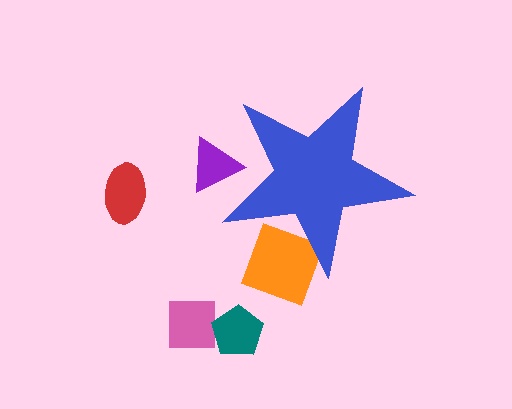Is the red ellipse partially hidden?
No, the red ellipse is fully visible.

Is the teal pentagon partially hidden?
No, the teal pentagon is fully visible.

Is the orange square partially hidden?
Yes, the orange square is partially hidden behind the blue star.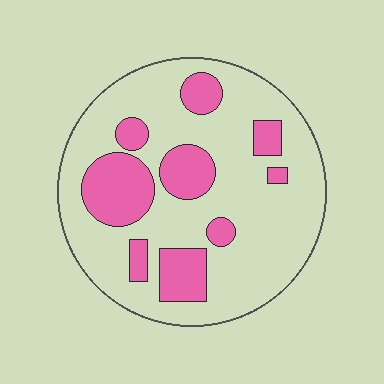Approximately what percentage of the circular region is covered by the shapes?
Approximately 25%.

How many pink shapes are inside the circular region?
9.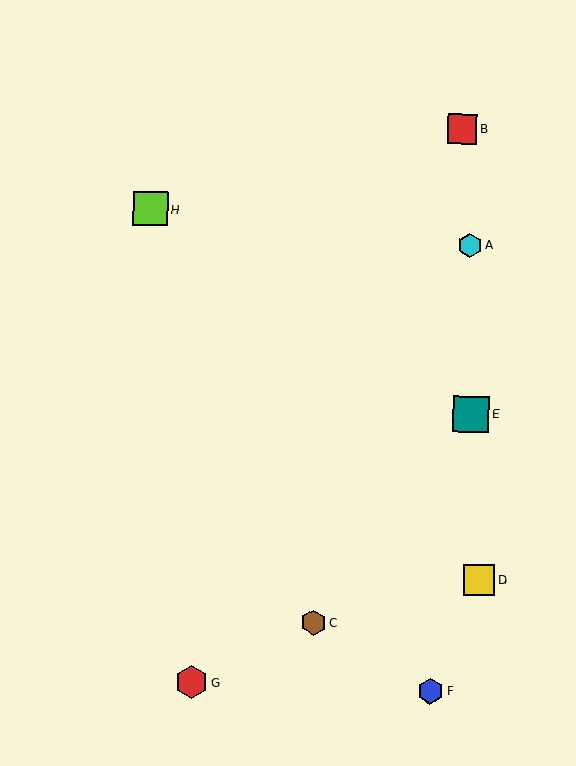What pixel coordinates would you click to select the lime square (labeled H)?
Click at (151, 209) to select the lime square H.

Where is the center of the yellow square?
The center of the yellow square is at (479, 580).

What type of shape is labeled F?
Shape F is a blue hexagon.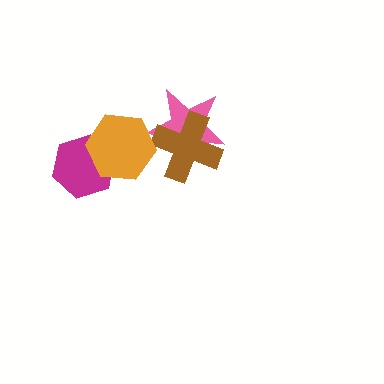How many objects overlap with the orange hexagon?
2 objects overlap with the orange hexagon.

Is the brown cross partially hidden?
No, no other shape covers it.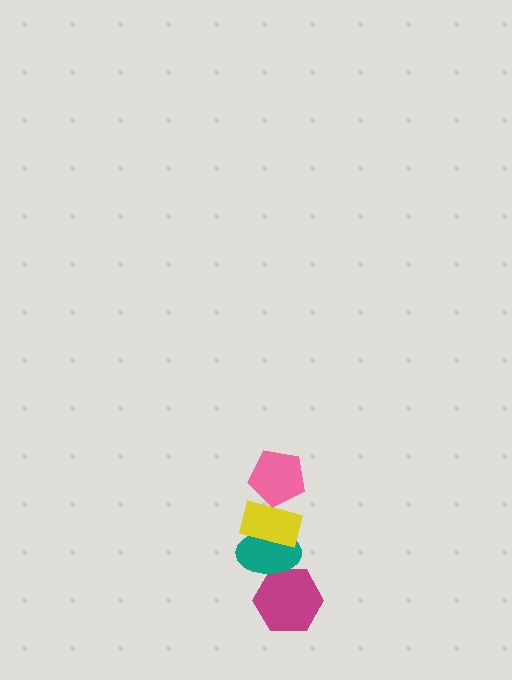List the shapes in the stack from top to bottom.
From top to bottom: the pink pentagon, the yellow rectangle, the teal ellipse, the magenta hexagon.